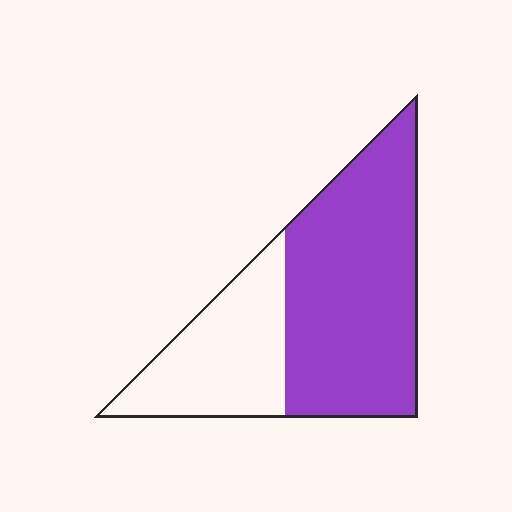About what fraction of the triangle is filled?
About two thirds (2/3).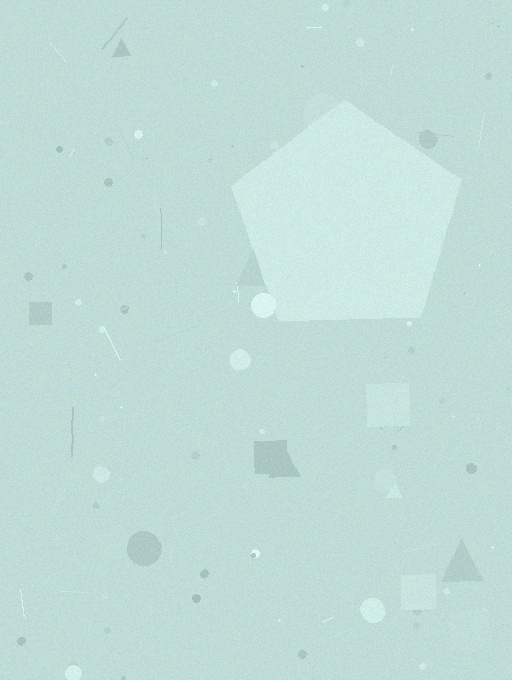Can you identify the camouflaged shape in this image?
The camouflaged shape is a pentagon.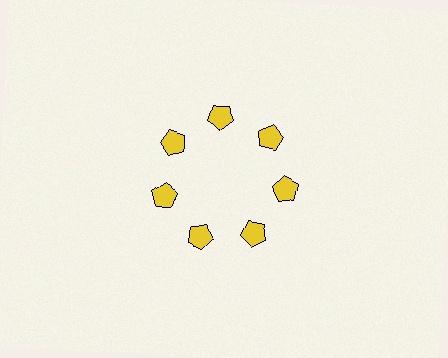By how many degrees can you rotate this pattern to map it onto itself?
The pattern maps onto itself every 51 degrees of rotation.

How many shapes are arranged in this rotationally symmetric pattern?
There are 7 shapes, arranged in 7 groups of 1.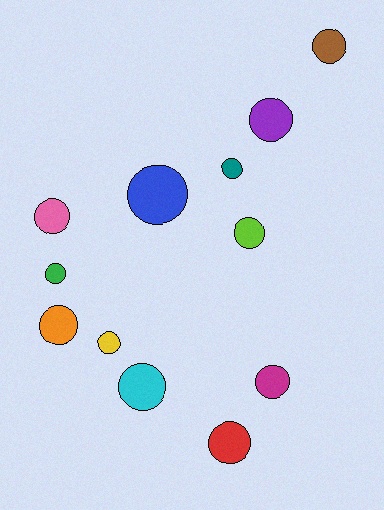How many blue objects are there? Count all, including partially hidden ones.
There is 1 blue object.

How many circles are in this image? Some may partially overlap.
There are 12 circles.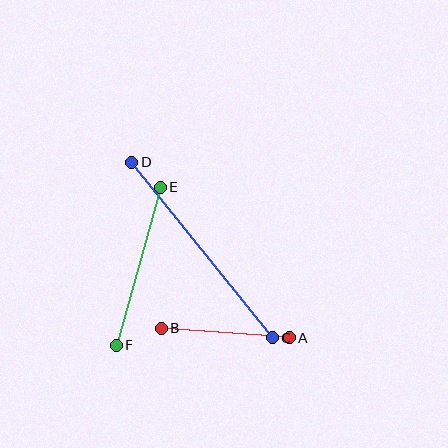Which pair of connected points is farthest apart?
Points C and D are farthest apart.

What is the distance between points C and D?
The distance is approximately 225 pixels.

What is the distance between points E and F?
The distance is approximately 164 pixels.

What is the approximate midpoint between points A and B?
The midpoint is at approximately (225, 333) pixels.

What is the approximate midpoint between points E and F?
The midpoint is at approximately (138, 266) pixels.